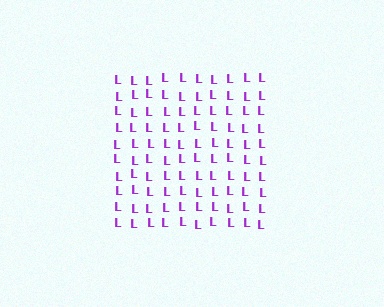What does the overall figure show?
The overall figure shows a square.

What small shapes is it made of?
It is made of small letter L's.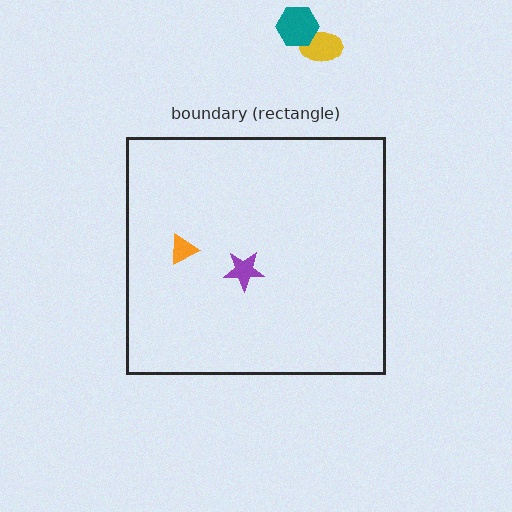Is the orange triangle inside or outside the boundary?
Inside.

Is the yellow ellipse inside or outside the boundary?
Outside.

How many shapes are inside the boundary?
2 inside, 2 outside.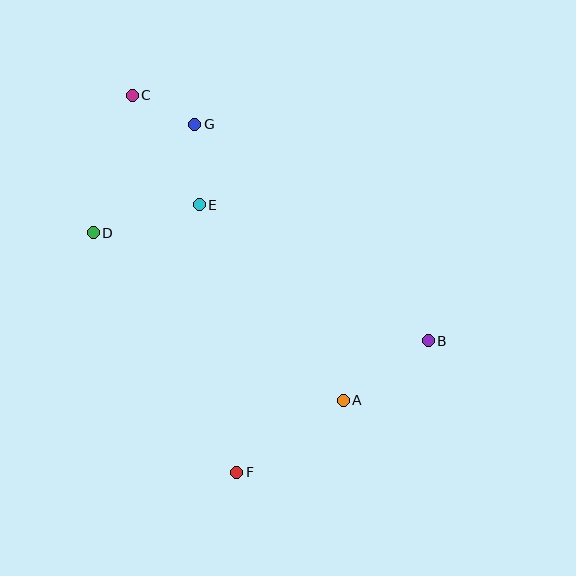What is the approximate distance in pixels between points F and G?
The distance between F and G is approximately 351 pixels.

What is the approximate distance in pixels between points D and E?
The distance between D and E is approximately 110 pixels.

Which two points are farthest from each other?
Points C and F are farthest from each other.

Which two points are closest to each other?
Points C and G are closest to each other.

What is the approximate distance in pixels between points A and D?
The distance between A and D is approximately 301 pixels.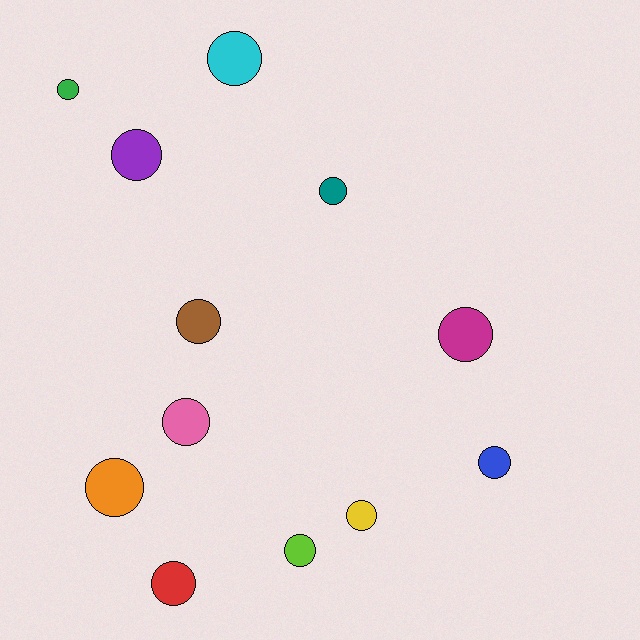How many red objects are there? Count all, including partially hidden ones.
There is 1 red object.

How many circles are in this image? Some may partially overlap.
There are 12 circles.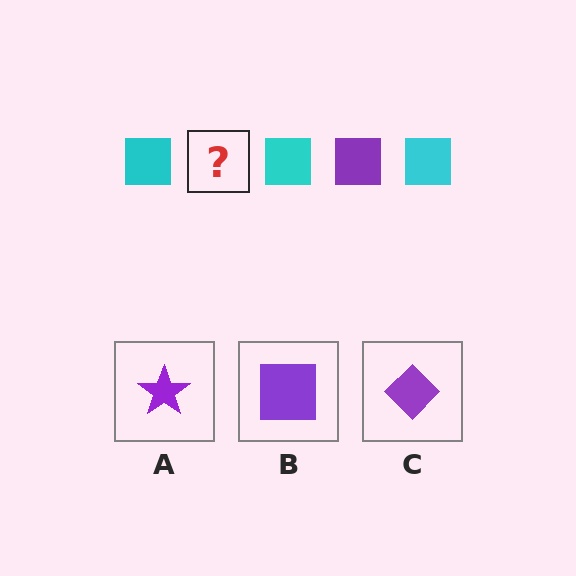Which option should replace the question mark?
Option B.